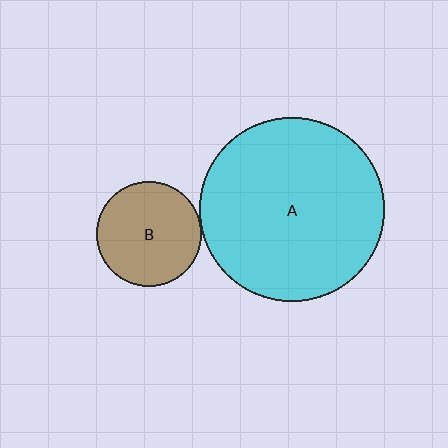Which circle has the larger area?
Circle A (cyan).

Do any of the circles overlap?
No, none of the circles overlap.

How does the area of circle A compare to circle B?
Approximately 3.1 times.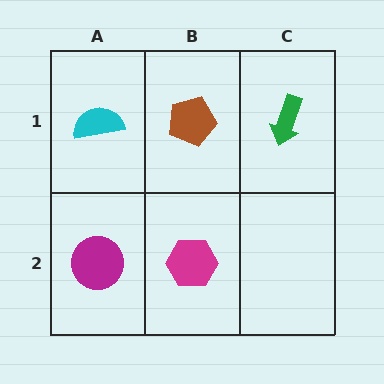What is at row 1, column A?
A cyan semicircle.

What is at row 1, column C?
A green arrow.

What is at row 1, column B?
A brown pentagon.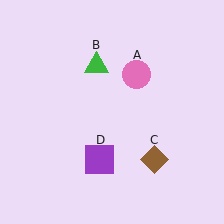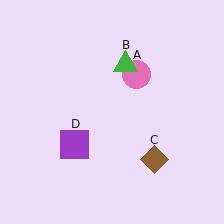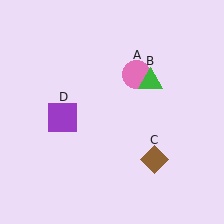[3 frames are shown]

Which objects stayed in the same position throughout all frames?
Pink circle (object A) and brown diamond (object C) remained stationary.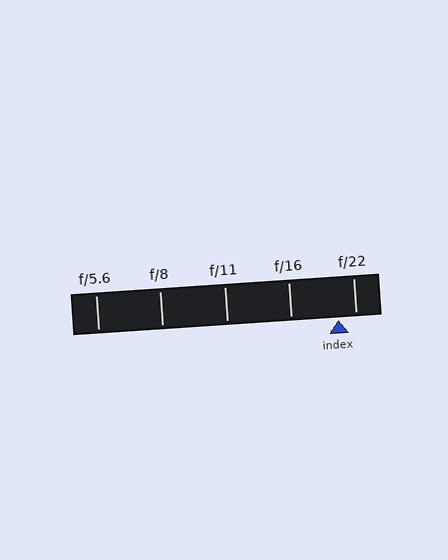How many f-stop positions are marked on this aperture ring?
There are 5 f-stop positions marked.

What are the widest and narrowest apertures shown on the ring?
The widest aperture shown is f/5.6 and the narrowest is f/22.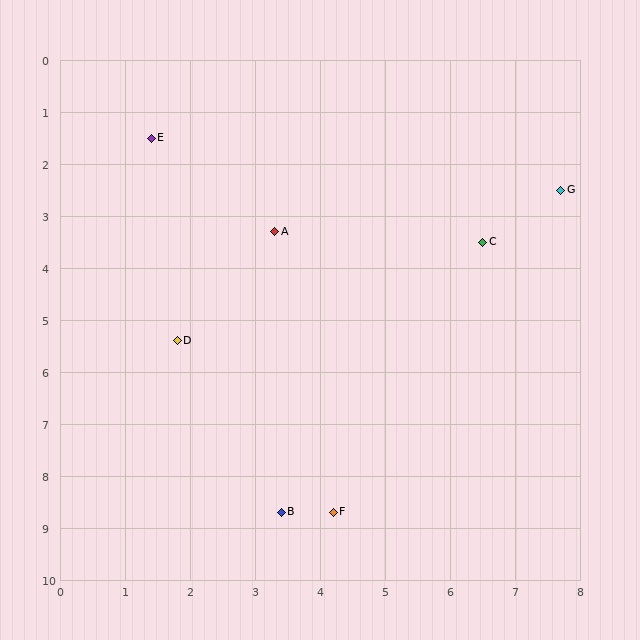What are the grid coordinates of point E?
Point E is at approximately (1.4, 1.5).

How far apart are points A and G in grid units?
Points A and G are about 4.5 grid units apart.